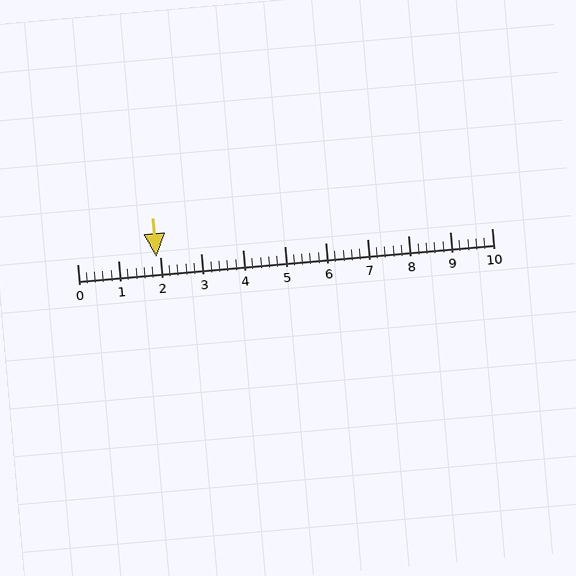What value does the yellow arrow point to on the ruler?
The yellow arrow points to approximately 1.9.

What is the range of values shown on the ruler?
The ruler shows values from 0 to 10.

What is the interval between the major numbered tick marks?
The major tick marks are spaced 1 units apart.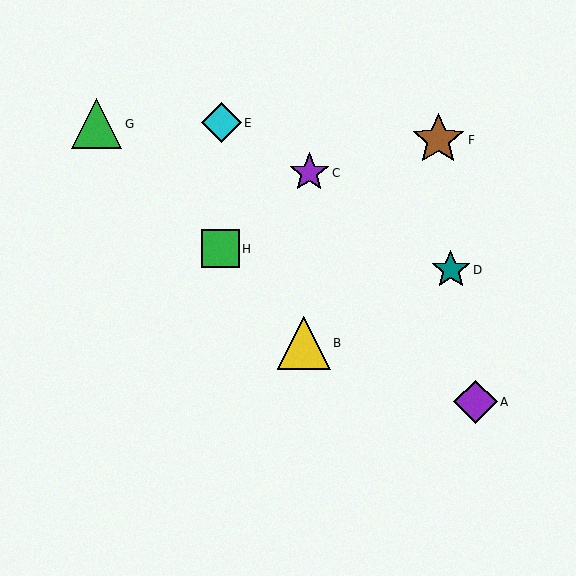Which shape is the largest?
The brown star (labeled F) is the largest.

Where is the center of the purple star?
The center of the purple star is at (309, 173).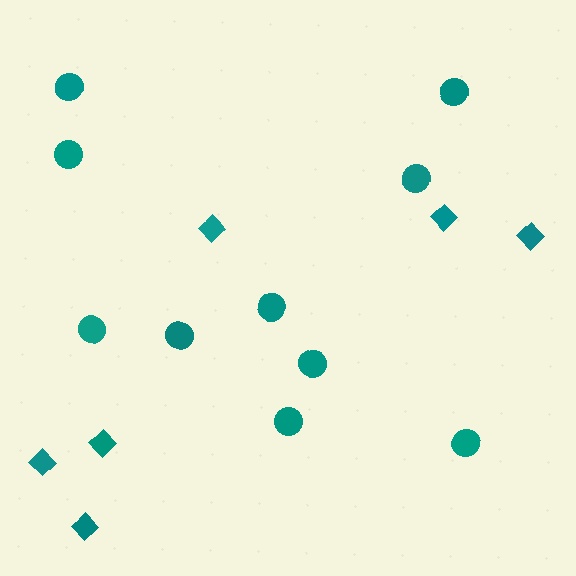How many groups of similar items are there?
There are 2 groups: one group of circles (10) and one group of diamonds (6).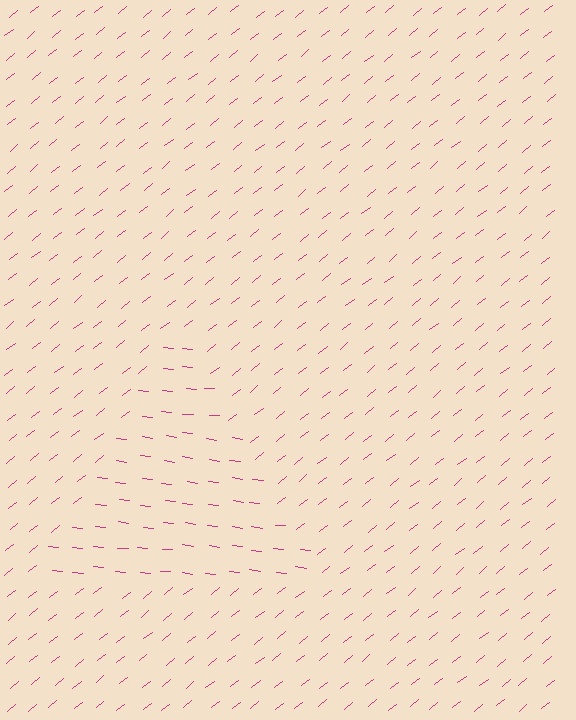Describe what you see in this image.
The image is filled with small magenta line segments. A triangle region in the image has lines oriented differently from the surrounding lines, creating a visible texture boundary.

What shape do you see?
I see a triangle.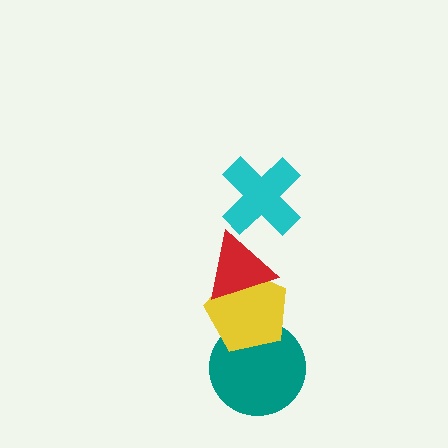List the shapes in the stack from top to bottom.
From top to bottom: the cyan cross, the red triangle, the yellow pentagon, the teal circle.